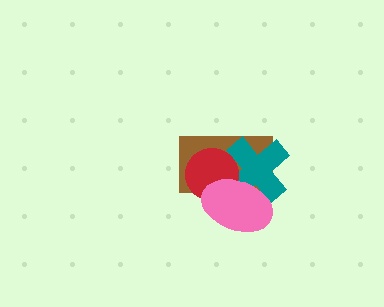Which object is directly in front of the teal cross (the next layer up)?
The red circle is directly in front of the teal cross.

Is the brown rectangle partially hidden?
Yes, it is partially covered by another shape.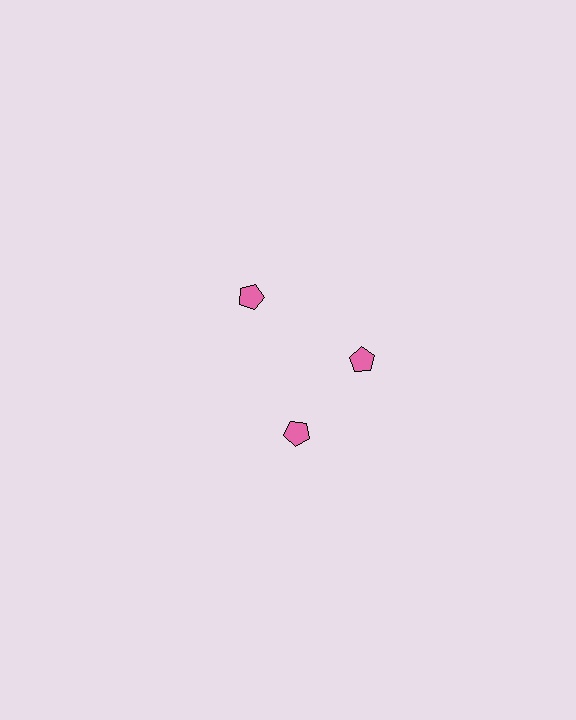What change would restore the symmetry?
The symmetry would be restored by rotating it back into even spacing with its neighbors so that all 3 pentagons sit at equal angles and equal distance from the center.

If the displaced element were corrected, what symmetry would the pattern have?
It would have 3-fold rotational symmetry — the pattern would map onto itself every 120 degrees.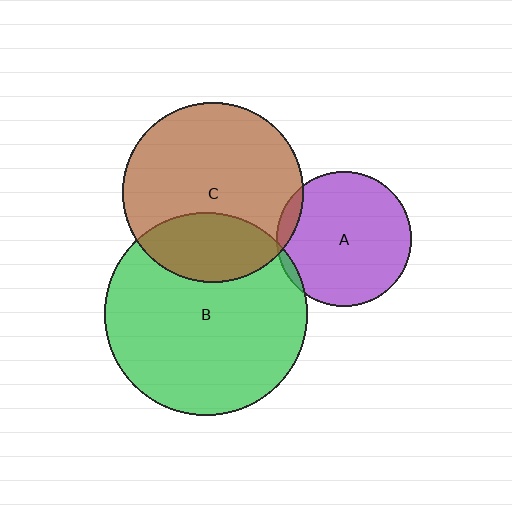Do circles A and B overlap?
Yes.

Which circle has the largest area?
Circle B (green).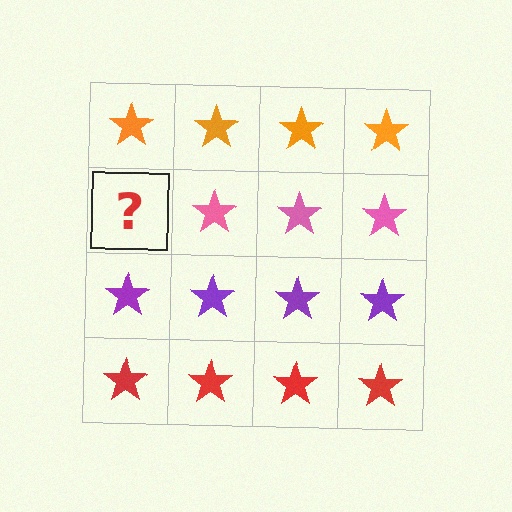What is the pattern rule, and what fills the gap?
The rule is that each row has a consistent color. The gap should be filled with a pink star.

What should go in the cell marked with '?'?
The missing cell should contain a pink star.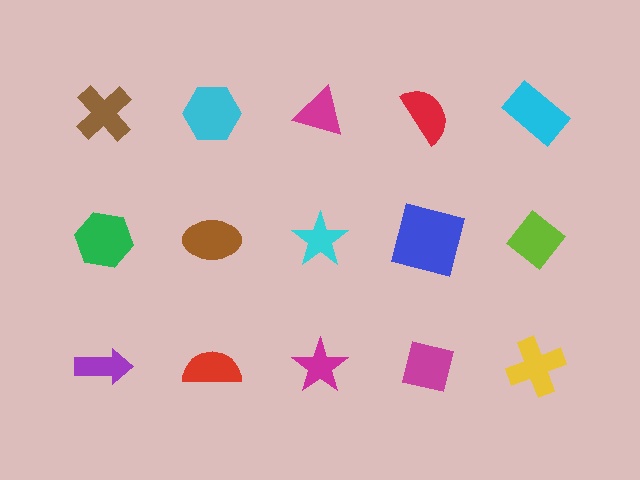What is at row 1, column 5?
A cyan rectangle.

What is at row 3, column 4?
A magenta square.